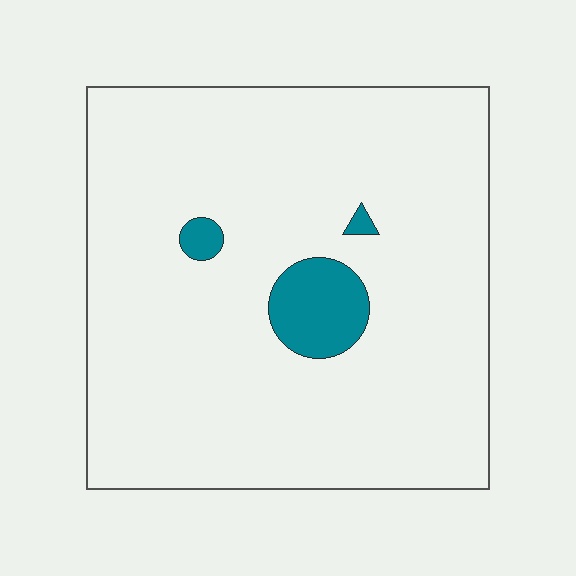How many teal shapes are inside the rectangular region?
3.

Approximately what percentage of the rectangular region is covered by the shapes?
Approximately 5%.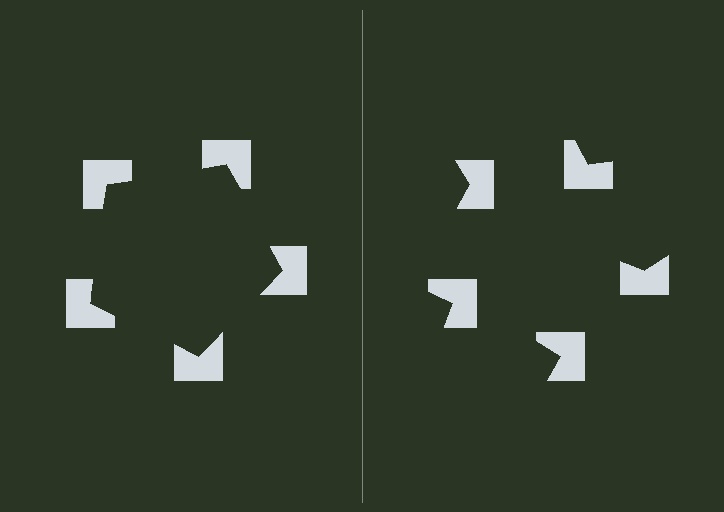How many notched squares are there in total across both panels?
10 — 5 on each side.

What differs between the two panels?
The notched squares are positioned identically on both sides; only the wedge orientations differ. On the left they align to a pentagon; on the right they are misaligned.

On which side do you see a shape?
An illusory pentagon appears on the left side. On the right side the wedge cuts are rotated, so no coherent shape forms.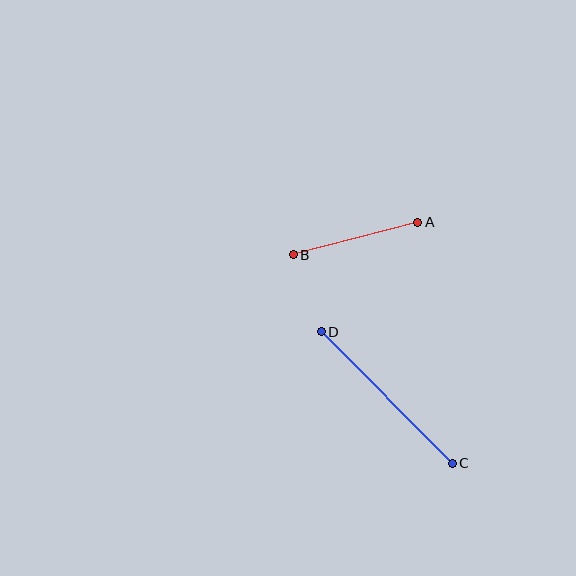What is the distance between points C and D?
The distance is approximately 185 pixels.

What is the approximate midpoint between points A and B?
The midpoint is at approximately (356, 238) pixels.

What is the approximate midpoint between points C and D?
The midpoint is at approximately (387, 398) pixels.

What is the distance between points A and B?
The distance is approximately 129 pixels.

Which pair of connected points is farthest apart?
Points C and D are farthest apart.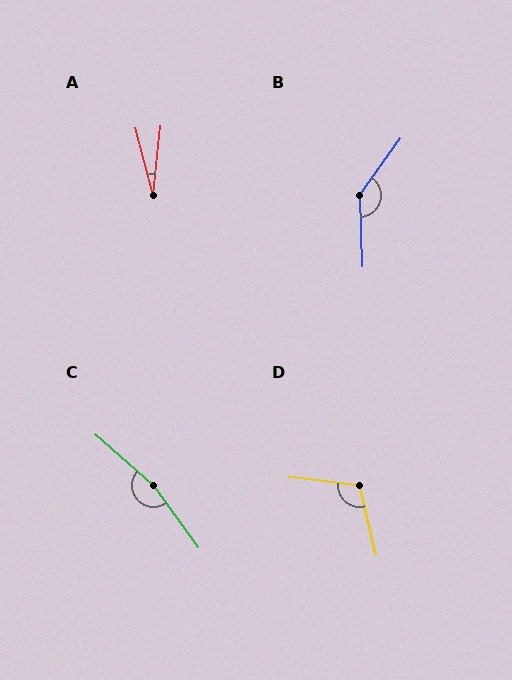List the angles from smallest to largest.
A (20°), D (110°), B (142°), C (167°).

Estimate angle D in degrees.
Approximately 110 degrees.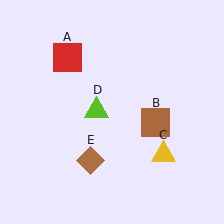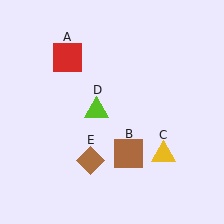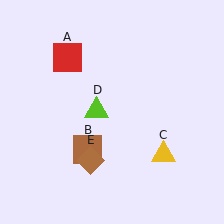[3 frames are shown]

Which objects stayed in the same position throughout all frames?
Red square (object A) and yellow triangle (object C) and lime triangle (object D) and brown diamond (object E) remained stationary.